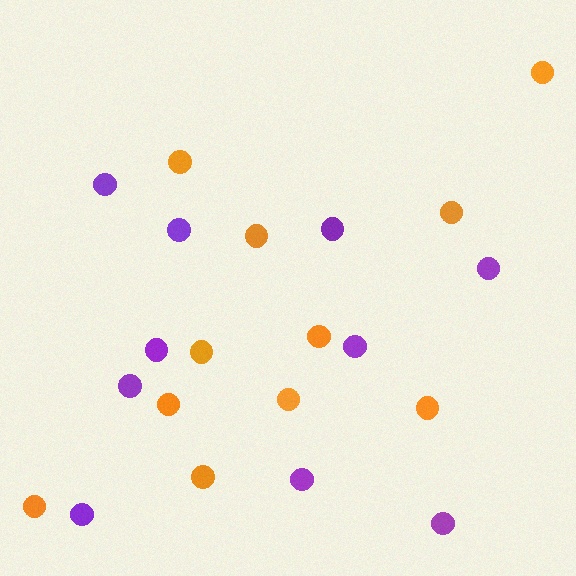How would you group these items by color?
There are 2 groups: one group of purple circles (10) and one group of orange circles (11).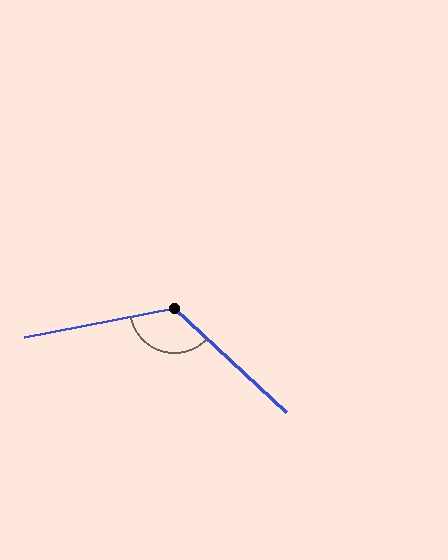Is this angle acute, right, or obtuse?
It is obtuse.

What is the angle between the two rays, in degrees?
Approximately 126 degrees.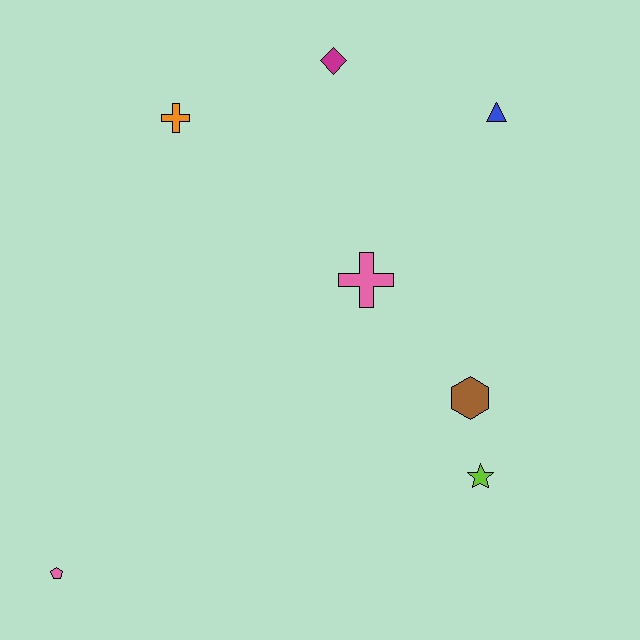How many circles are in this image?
There are no circles.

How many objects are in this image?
There are 7 objects.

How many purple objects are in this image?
There are no purple objects.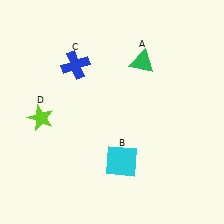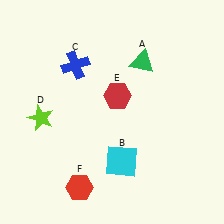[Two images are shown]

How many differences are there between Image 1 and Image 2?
There are 2 differences between the two images.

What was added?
A red hexagon (E), a red hexagon (F) were added in Image 2.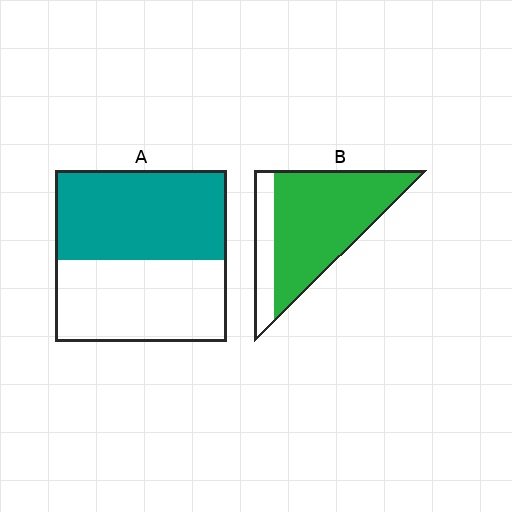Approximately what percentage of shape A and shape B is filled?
A is approximately 50% and B is approximately 80%.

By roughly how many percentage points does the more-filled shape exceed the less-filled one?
By roughly 25 percentage points (B over A).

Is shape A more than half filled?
Roughly half.